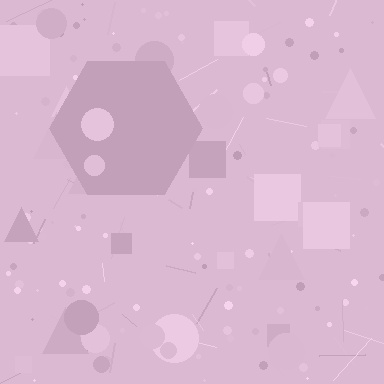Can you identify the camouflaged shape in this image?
The camouflaged shape is a hexagon.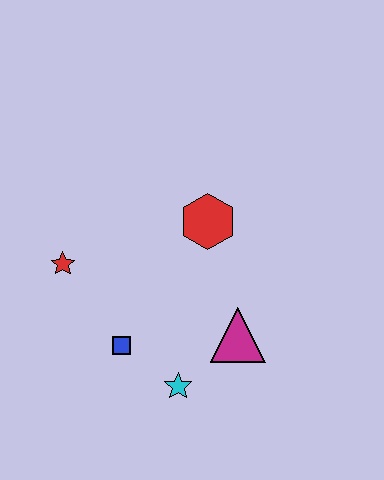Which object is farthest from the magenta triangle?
The red star is farthest from the magenta triangle.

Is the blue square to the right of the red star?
Yes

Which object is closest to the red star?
The blue square is closest to the red star.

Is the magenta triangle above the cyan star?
Yes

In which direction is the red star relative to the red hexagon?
The red star is to the left of the red hexagon.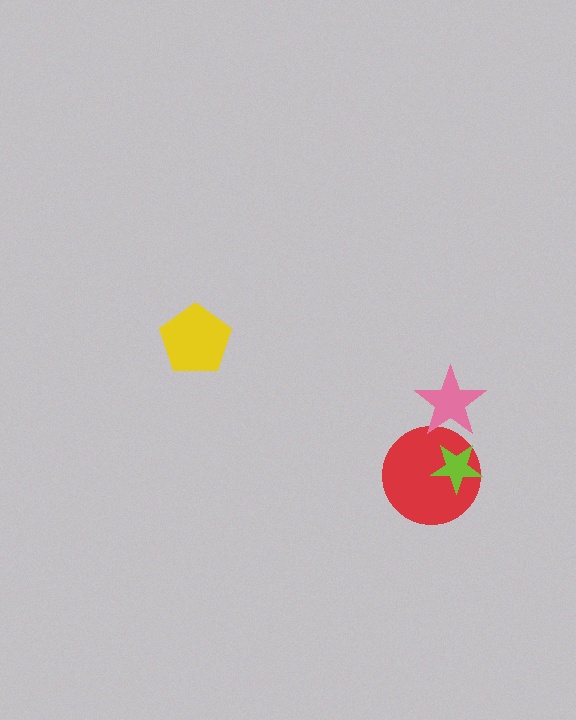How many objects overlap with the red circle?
2 objects overlap with the red circle.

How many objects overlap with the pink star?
1 object overlaps with the pink star.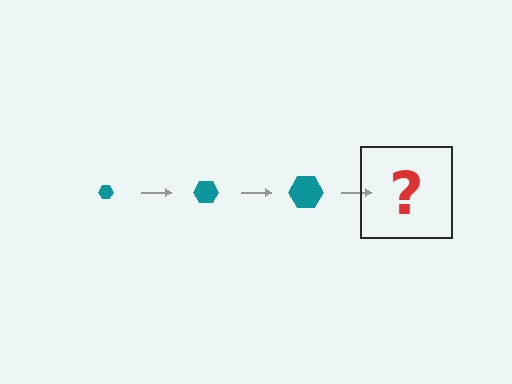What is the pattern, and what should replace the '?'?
The pattern is that the hexagon gets progressively larger each step. The '?' should be a teal hexagon, larger than the previous one.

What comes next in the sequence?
The next element should be a teal hexagon, larger than the previous one.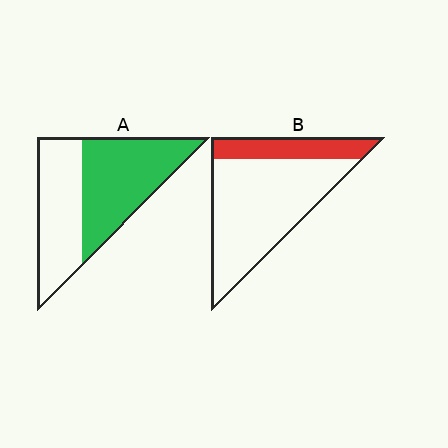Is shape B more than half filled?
No.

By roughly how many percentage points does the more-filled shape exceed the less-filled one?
By roughly 30 percentage points (A over B).